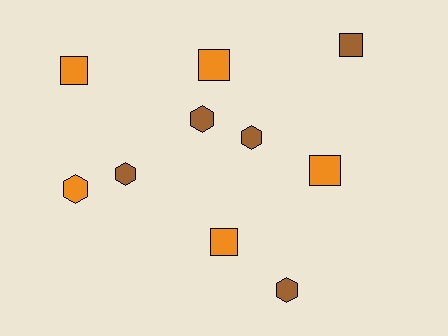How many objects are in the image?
There are 10 objects.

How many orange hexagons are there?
There is 1 orange hexagon.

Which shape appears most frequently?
Square, with 5 objects.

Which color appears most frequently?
Orange, with 5 objects.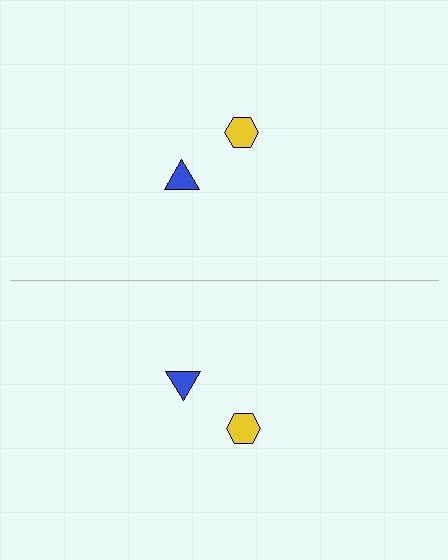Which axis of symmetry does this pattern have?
The pattern has a horizontal axis of symmetry running through the center of the image.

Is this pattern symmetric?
Yes, this pattern has bilateral (reflection) symmetry.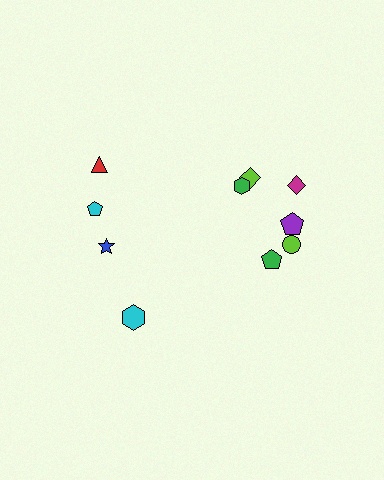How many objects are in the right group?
There are 6 objects.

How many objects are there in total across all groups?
There are 10 objects.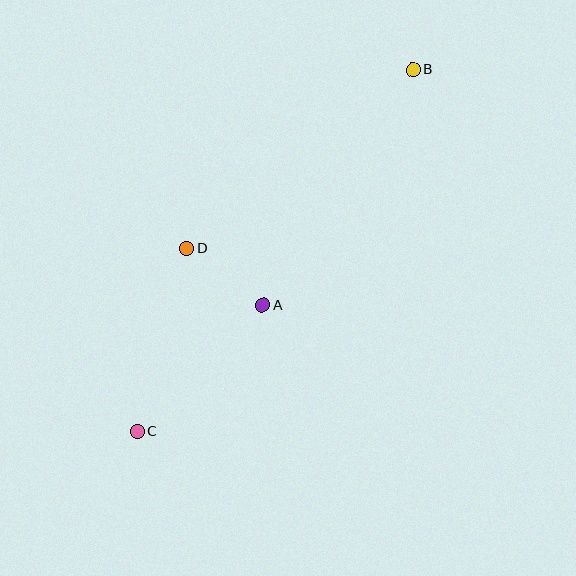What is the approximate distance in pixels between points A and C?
The distance between A and C is approximately 179 pixels.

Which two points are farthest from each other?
Points B and C are farthest from each other.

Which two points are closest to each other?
Points A and D are closest to each other.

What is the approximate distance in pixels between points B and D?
The distance between B and D is approximately 288 pixels.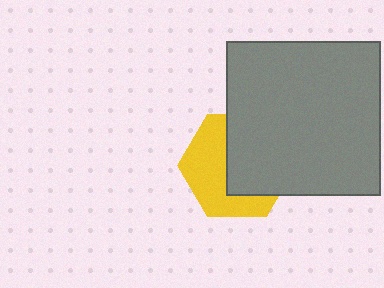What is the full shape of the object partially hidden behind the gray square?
The partially hidden object is a yellow hexagon.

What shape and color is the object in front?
The object in front is a gray square.